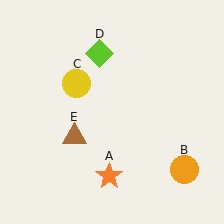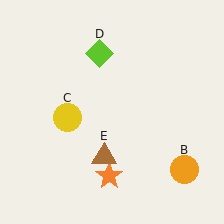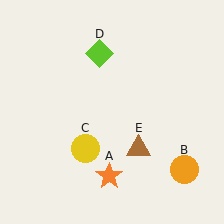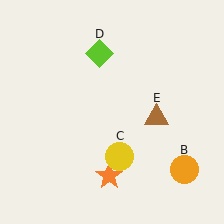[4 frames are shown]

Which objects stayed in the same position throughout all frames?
Orange star (object A) and orange circle (object B) and lime diamond (object D) remained stationary.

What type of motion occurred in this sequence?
The yellow circle (object C), brown triangle (object E) rotated counterclockwise around the center of the scene.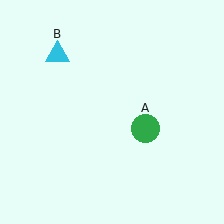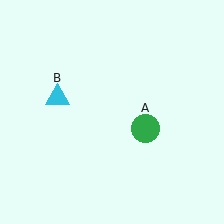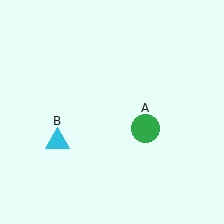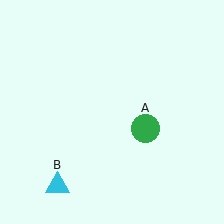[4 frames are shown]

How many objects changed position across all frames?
1 object changed position: cyan triangle (object B).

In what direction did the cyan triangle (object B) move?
The cyan triangle (object B) moved down.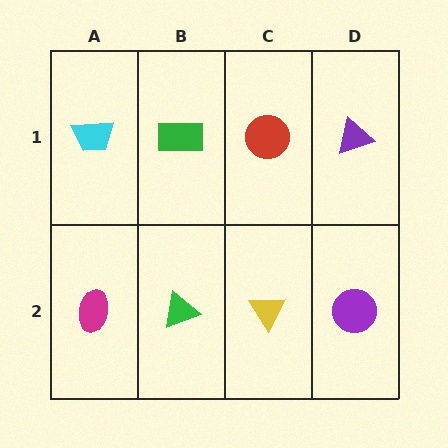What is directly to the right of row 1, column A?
A green rectangle.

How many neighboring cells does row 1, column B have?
3.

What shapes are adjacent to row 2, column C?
A red circle (row 1, column C), a green triangle (row 2, column B), a purple circle (row 2, column D).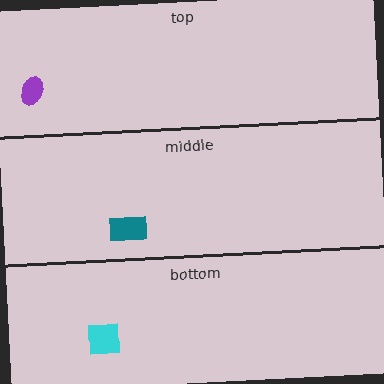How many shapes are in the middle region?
1.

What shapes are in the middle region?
The teal rectangle.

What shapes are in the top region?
The purple ellipse.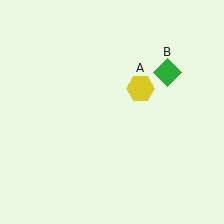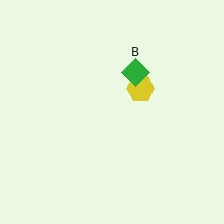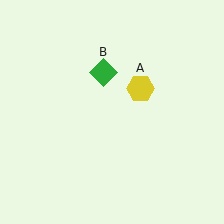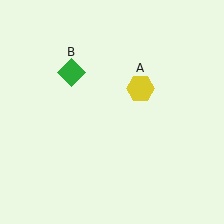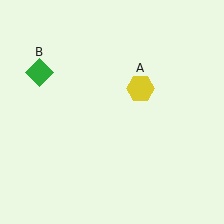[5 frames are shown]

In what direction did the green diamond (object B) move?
The green diamond (object B) moved left.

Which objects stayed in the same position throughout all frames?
Yellow hexagon (object A) remained stationary.